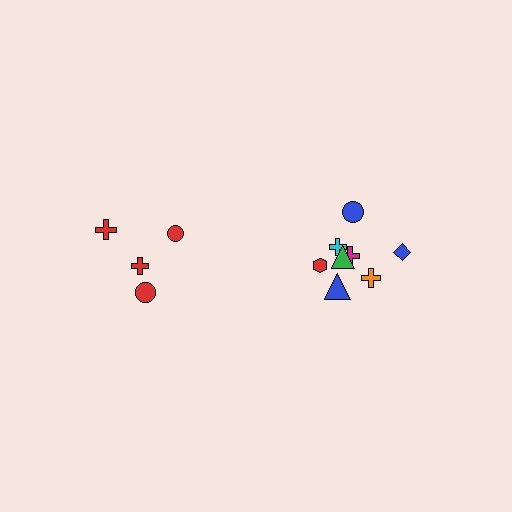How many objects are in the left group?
There are 4 objects.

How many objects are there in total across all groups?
There are 12 objects.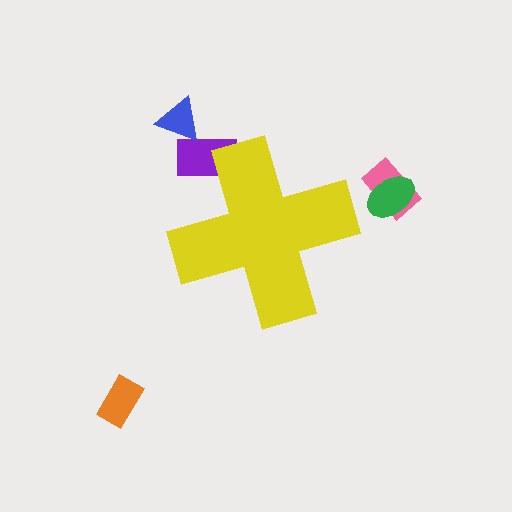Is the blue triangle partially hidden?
No, the blue triangle is fully visible.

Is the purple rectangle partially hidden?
Yes, the purple rectangle is partially hidden behind the yellow cross.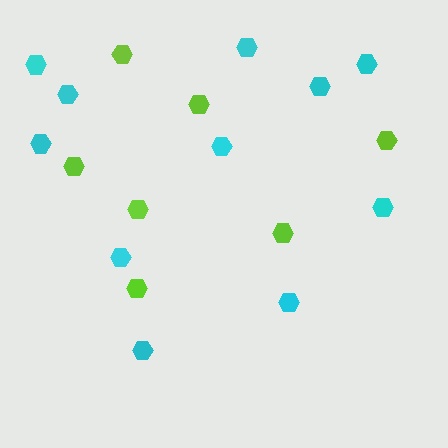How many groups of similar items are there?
There are 2 groups: one group of lime hexagons (7) and one group of cyan hexagons (11).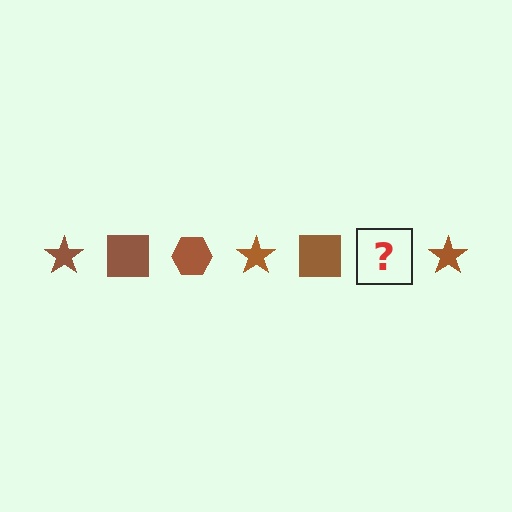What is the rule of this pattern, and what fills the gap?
The rule is that the pattern cycles through star, square, hexagon shapes in brown. The gap should be filled with a brown hexagon.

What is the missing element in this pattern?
The missing element is a brown hexagon.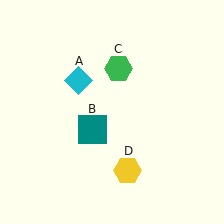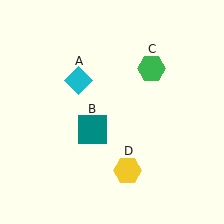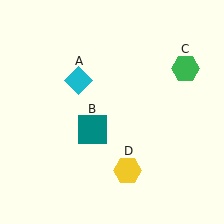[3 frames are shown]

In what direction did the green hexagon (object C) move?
The green hexagon (object C) moved right.